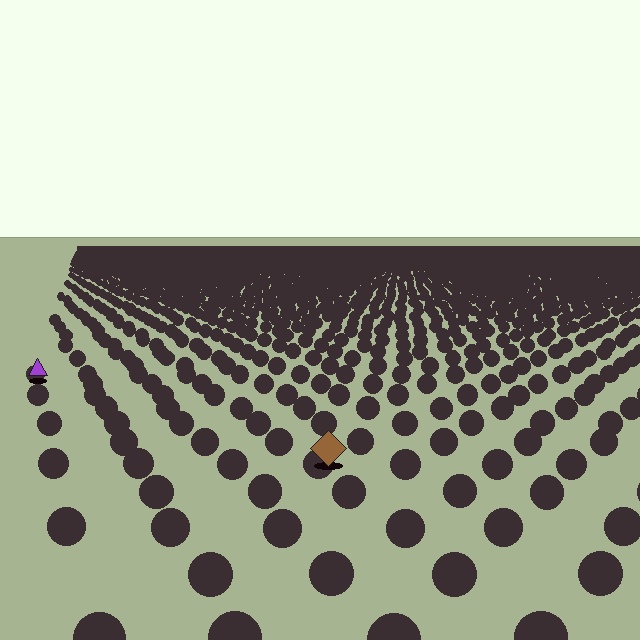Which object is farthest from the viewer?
The purple triangle is farthest from the viewer. It appears smaller and the ground texture around it is denser.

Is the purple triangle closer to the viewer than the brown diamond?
No. The brown diamond is closer — you can tell from the texture gradient: the ground texture is coarser near it.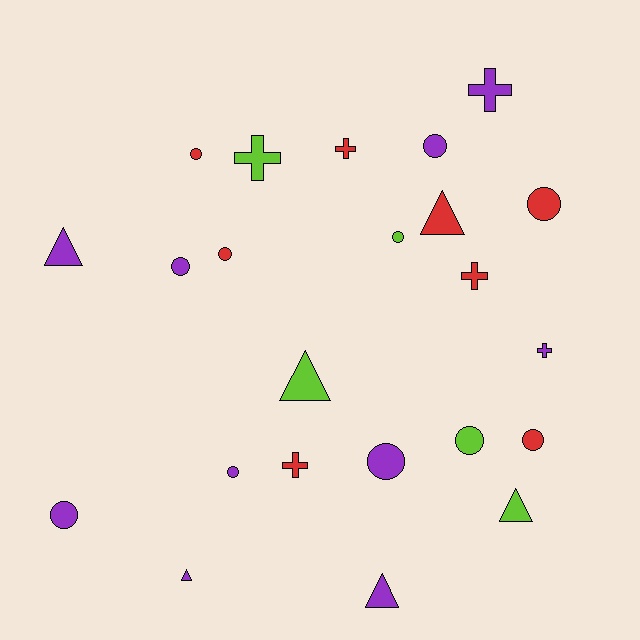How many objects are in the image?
There are 23 objects.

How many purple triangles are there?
There are 3 purple triangles.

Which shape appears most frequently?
Circle, with 11 objects.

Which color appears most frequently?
Purple, with 10 objects.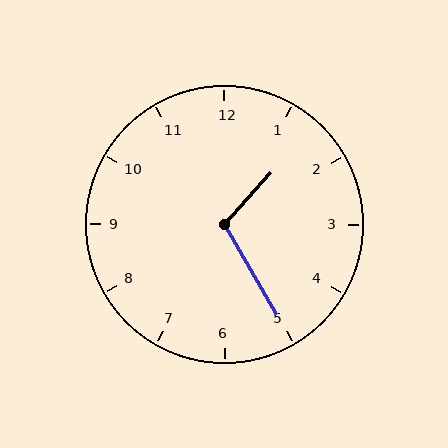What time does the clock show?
1:25.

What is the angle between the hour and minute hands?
Approximately 108 degrees.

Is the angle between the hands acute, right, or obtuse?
It is obtuse.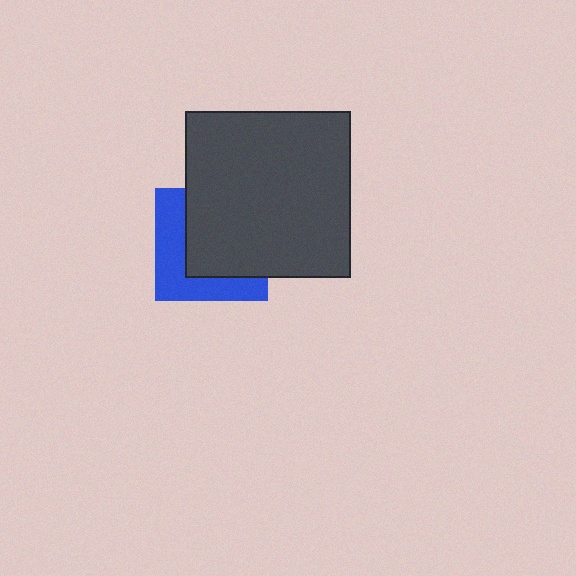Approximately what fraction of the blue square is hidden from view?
Roughly 58% of the blue square is hidden behind the dark gray square.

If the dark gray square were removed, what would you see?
You would see the complete blue square.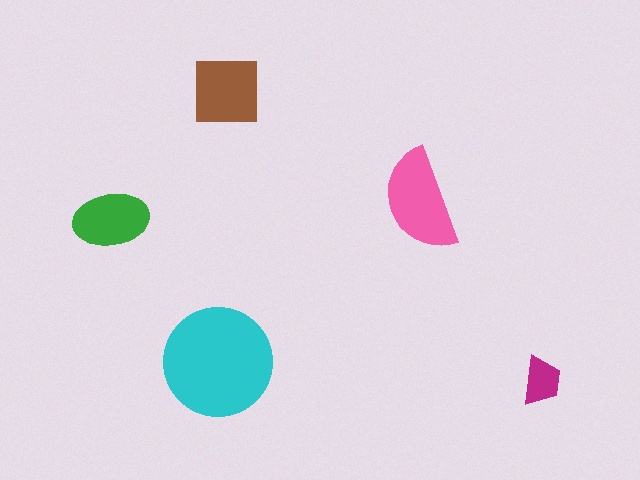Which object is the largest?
The cyan circle.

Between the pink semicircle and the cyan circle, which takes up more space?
The cyan circle.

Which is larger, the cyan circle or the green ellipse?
The cyan circle.